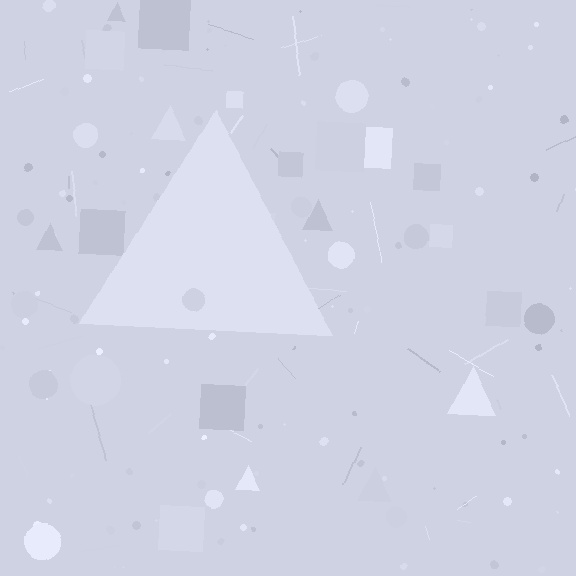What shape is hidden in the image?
A triangle is hidden in the image.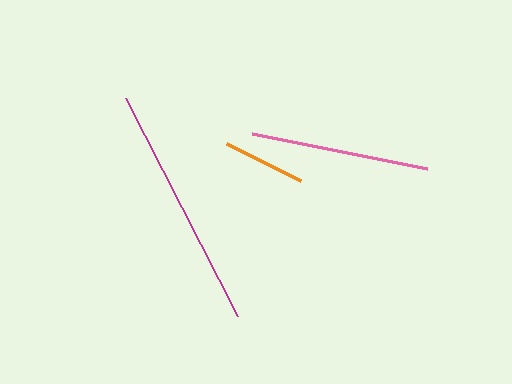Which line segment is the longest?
The magenta line is the longest at approximately 244 pixels.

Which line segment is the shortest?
The orange line is the shortest at approximately 83 pixels.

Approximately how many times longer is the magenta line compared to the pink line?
The magenta line is approximately 1.4 times the length of the pink line.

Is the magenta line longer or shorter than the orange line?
The magenta line is longer than the orange line.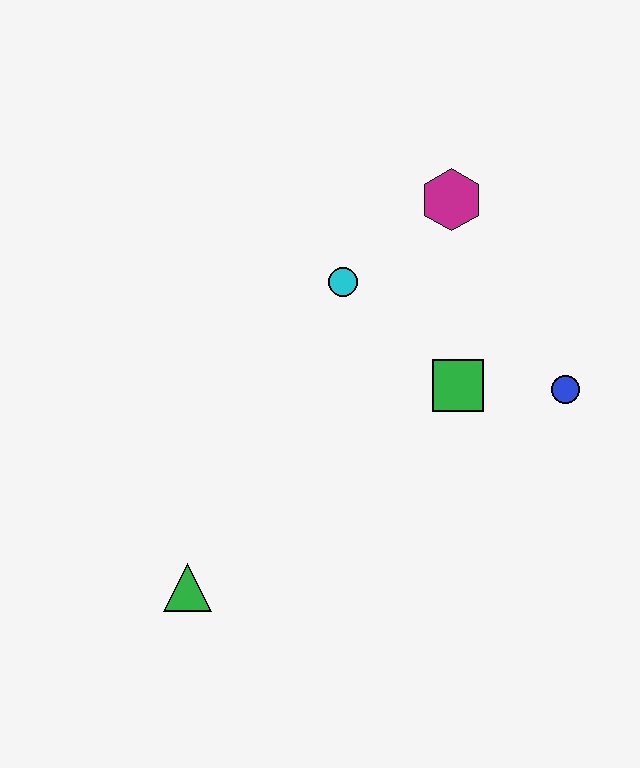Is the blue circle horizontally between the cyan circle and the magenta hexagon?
No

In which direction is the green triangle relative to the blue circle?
The green triangle is to the left of the blue circle.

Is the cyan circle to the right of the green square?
No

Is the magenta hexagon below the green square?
No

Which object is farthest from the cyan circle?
The green triangle is farthest from the cyan circle.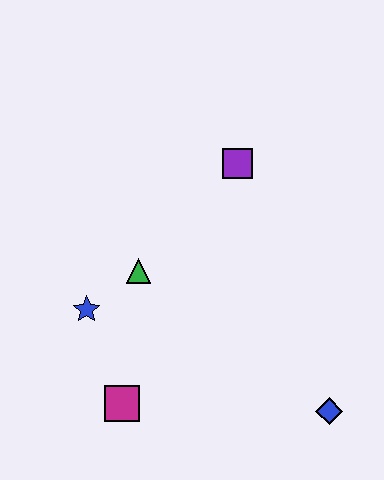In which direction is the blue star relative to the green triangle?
The blue star is to the left of the green triangle.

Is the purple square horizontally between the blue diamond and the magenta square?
Yes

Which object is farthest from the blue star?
The blue diamond is farthest from the blue star.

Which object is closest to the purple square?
The green triangle is closest to the purple square.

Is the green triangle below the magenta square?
No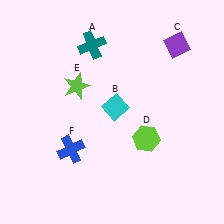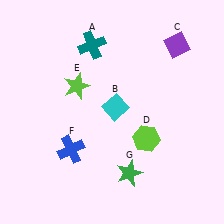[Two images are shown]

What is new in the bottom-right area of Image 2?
A green star (G) was added in the bottom-right area of Image 2.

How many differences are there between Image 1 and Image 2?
There is 1 difference between the two images.